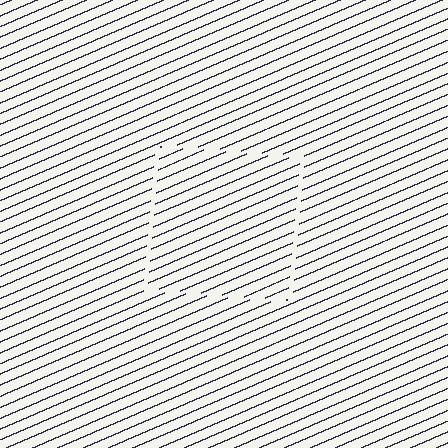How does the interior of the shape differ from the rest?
The interior of the shape contains the same grating, shifted by half a period — the contour is defined by the phase discontinuity where line-ends from the inner and outer gratings abut.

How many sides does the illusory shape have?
4 sides — the line-ends trace a square.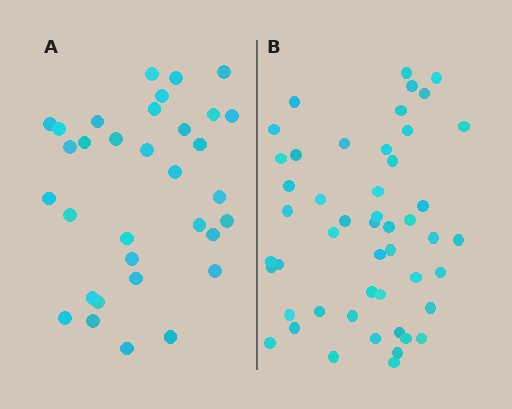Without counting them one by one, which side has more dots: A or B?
Region B (the right region) has more dots.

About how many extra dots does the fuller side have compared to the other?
Region B has approximately 15 more dots than region A.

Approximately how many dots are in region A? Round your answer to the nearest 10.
About 30 dots. (The exact count is 33, which rounds to 30.)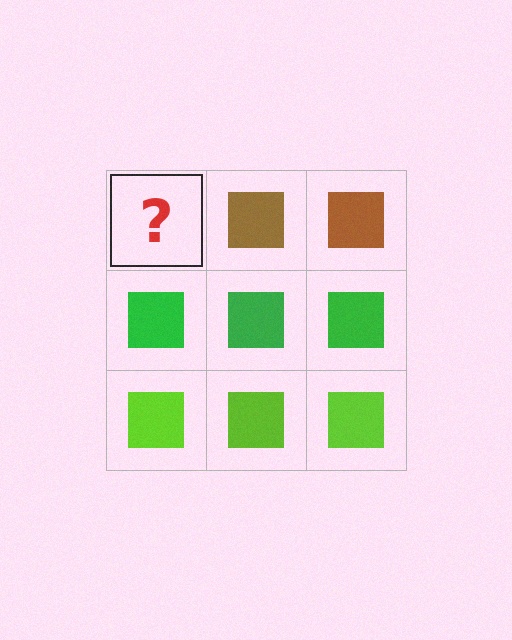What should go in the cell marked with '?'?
The missing cell should contain a brown square.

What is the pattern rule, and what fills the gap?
The rule is that each row has a consistent color. The gap should be filled with a brown square.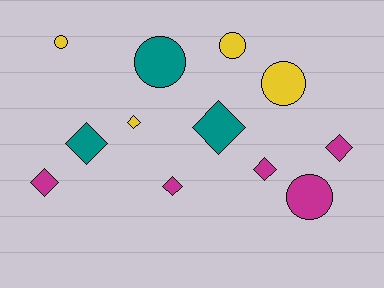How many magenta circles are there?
There is 1 magenta circle.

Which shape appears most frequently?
Diamond, with 7 objects.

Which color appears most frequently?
Magenta, with 5 objects.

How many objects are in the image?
There are 12 objects.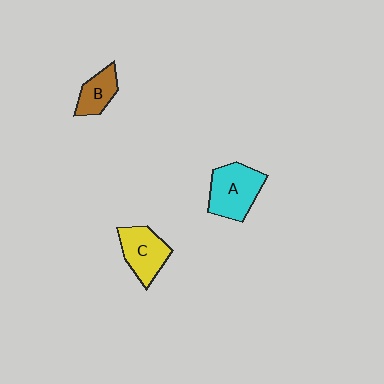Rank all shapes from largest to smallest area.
From largest to smallest: A (cyan), C (yellow), B (brown).